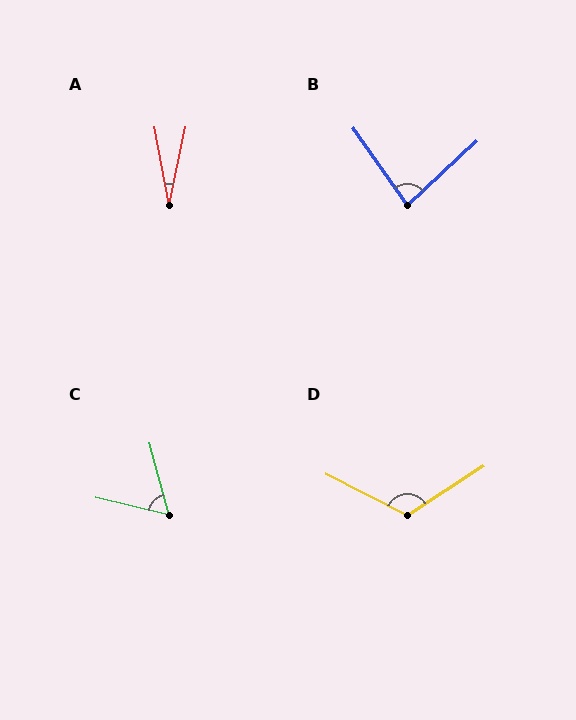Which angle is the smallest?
A, at approximately 23 degrees.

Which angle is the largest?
D, at approximately 120 degrees.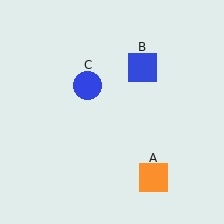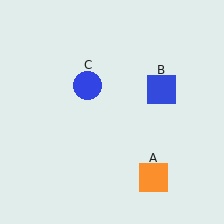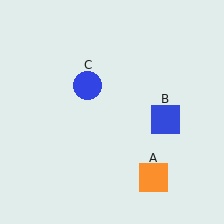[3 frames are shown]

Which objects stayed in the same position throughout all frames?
Orange square (object A) and blue circle (object C) remained stationary.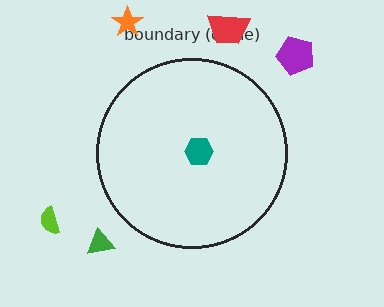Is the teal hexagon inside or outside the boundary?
Inside.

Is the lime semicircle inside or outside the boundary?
Outside.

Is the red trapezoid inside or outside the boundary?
Outside.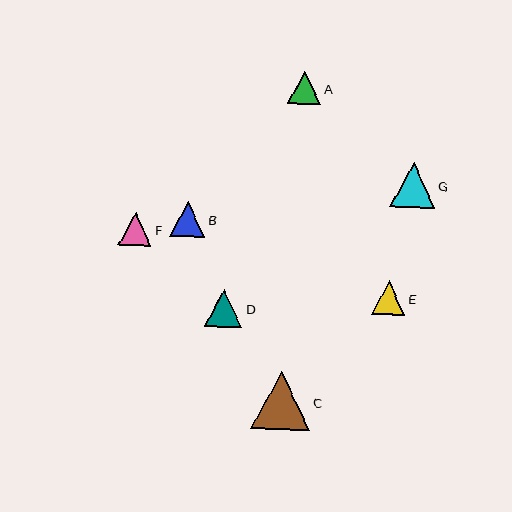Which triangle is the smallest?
Triangle A is the smallest with a size of approximately 33 pixels.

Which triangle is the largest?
Triangle C is the largest with a size of approximately 58 pixels.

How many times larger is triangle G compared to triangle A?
Triangle G is approximately 1.4 times the size of triangle A.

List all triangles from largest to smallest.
From largest to smallest: C, G, D, B, E, F, A.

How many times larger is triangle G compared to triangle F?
Triangle G is approximately 1.3 times the size of triangle F.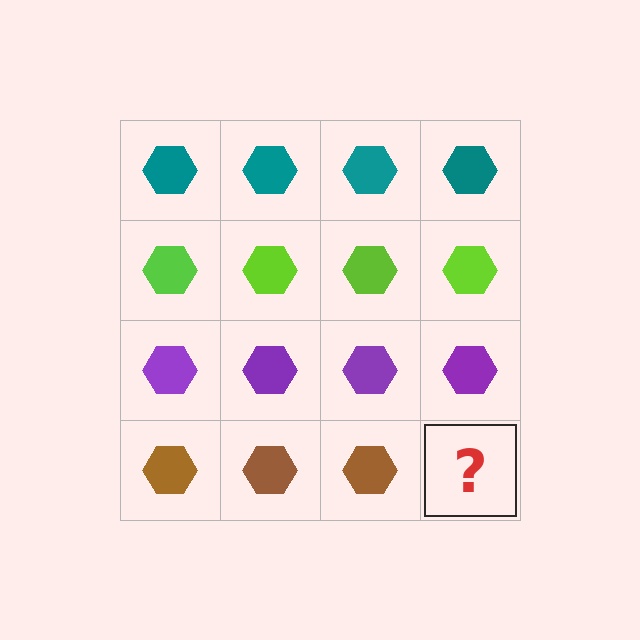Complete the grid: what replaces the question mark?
The question mark should be replaced with a brown hexagon.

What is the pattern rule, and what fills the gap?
The rule is that each row has a consistent color. The gap should be filled with a brown hexagon.